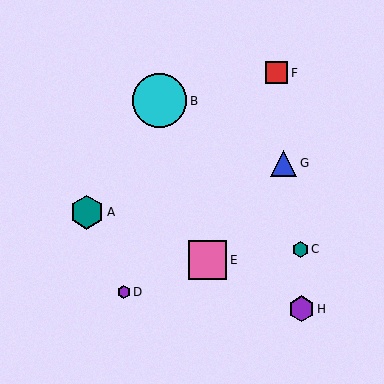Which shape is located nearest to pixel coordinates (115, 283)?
The purple hexagon (labeled D) at (124, 292) is nearest to that location.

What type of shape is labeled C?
Shape C is a teal hexagon.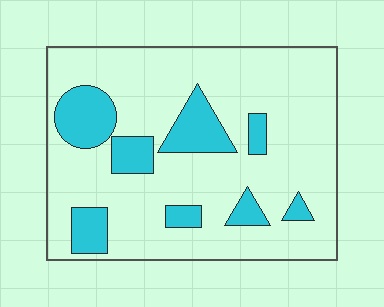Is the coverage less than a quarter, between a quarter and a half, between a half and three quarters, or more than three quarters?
Less than a quarter.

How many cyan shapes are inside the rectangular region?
8.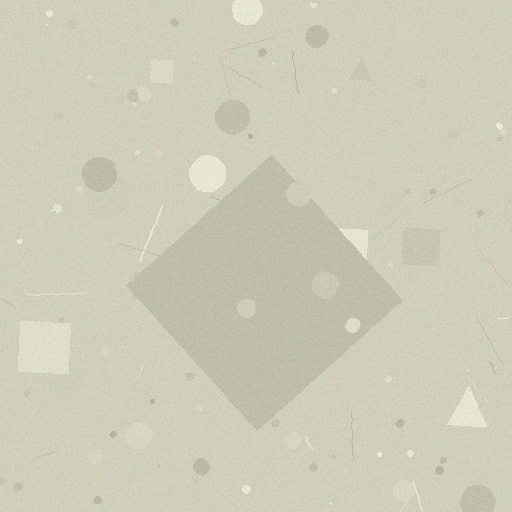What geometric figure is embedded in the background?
A diamond is embedded in the background.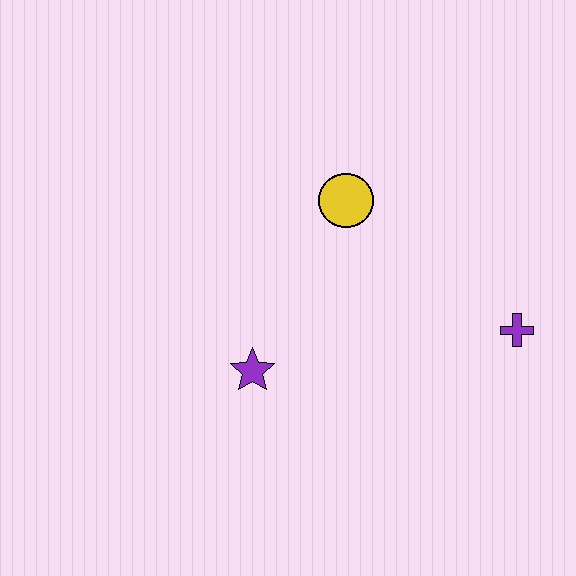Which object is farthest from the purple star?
The purple cross is farthest from the purple star.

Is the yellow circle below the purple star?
No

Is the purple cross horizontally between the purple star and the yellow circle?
No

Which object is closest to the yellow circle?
The purple star is closest to the yellow circle.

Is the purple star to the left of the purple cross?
Yes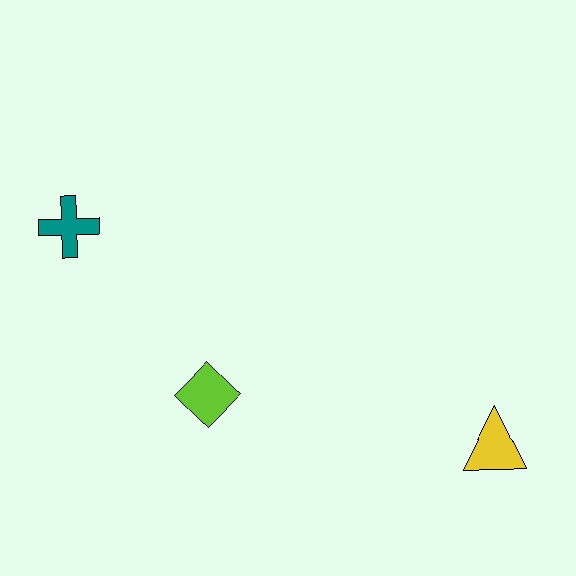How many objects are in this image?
There are 3 objects.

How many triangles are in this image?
There is 1 triangle.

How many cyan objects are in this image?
There are no cyan objects.